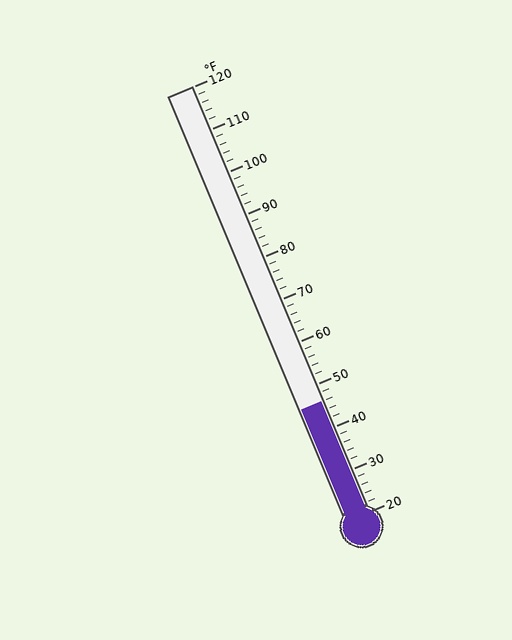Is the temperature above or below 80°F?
The temperature is below 80°F.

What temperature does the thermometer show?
The thermometer shows approximately 46°F.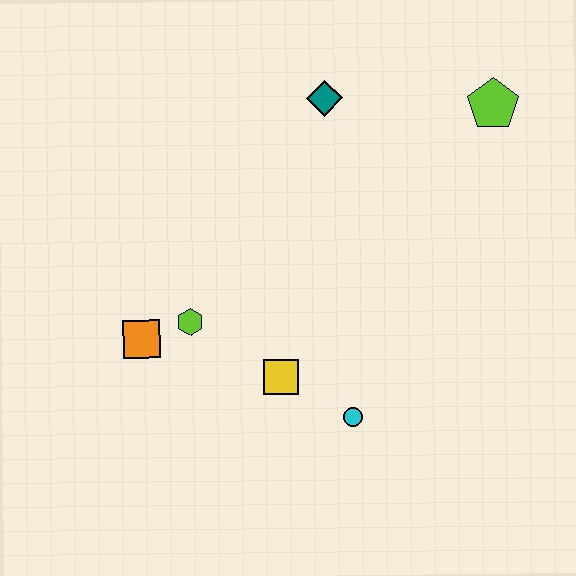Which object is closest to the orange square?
The lime hexagon is closest to the orange square.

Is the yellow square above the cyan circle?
Yes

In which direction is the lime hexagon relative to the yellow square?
The lime hexagon is to the left of the yellow square.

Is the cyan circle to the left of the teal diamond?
No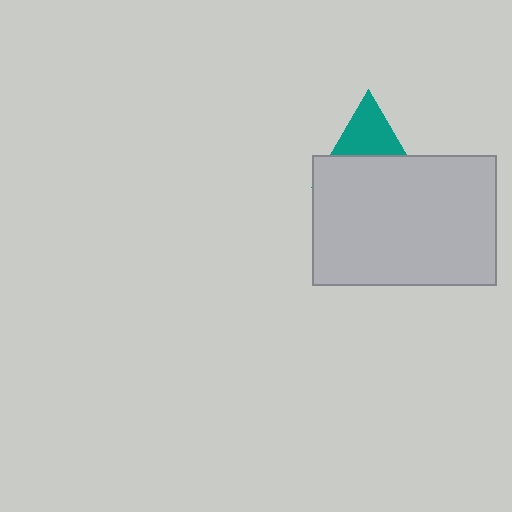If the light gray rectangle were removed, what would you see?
You would see the complete teal triangle.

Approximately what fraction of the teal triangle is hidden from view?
Roughly 54% of the teal triangle is hidden behind the light gray rectangle.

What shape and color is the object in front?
The object in front is a light gray rectangle.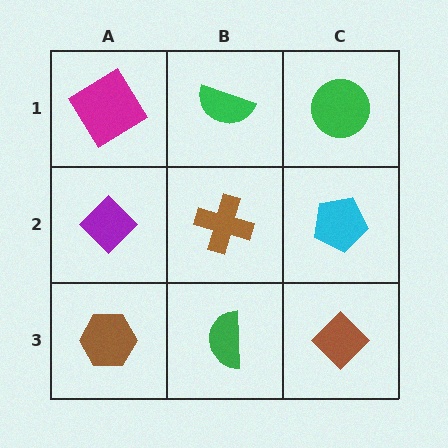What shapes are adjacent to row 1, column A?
A purple diamond (row 2, column A), a green semicircle (row 1, column B).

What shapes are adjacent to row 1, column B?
A brown cross (row 2, column B), a magenta diamond (row 1, column A), a green circle (row 1, column C).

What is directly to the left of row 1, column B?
A magenta diamond.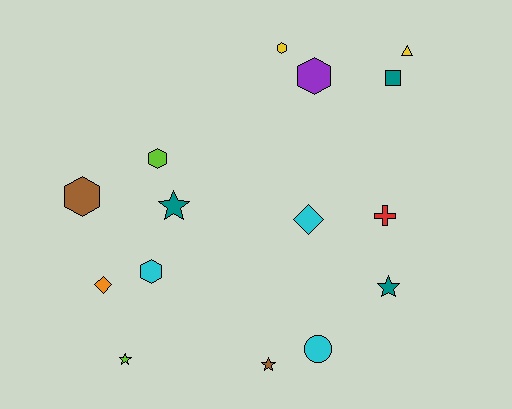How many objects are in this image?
There are 15 objects.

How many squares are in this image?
There is 1 square.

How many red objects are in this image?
There is 1 red object.